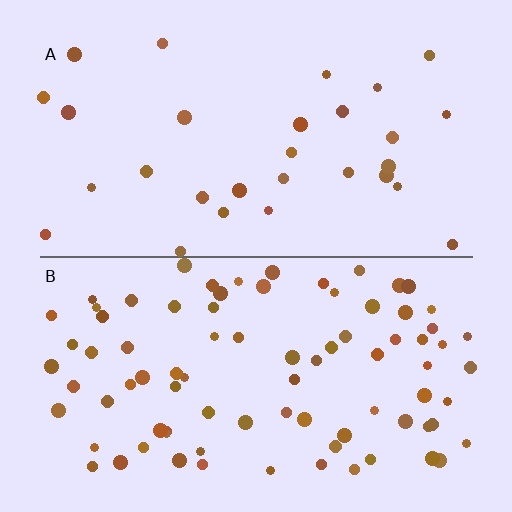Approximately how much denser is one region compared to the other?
Approximately 2.9× — region B over region A.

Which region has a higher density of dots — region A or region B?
B (the bottom).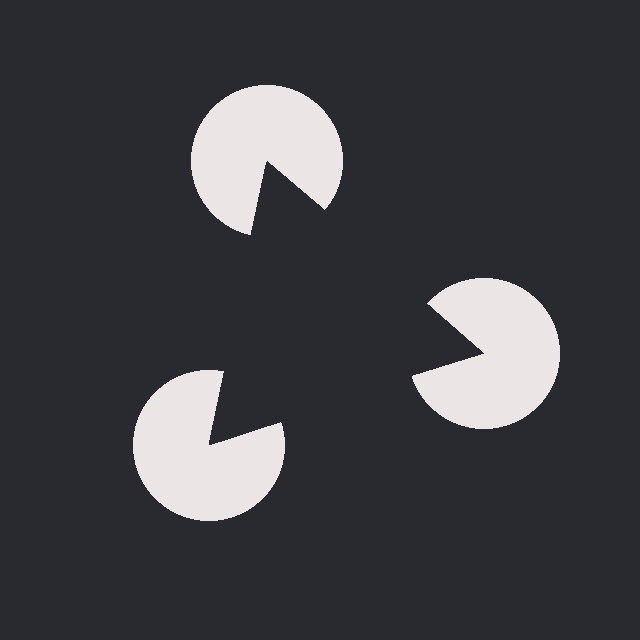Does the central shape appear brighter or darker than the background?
It typically appears slightly darker than the background, even though no actual brightness change is drawn.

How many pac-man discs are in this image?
There are 3 — one at each vertex of the illusory triangle.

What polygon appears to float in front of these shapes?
An illusory triangle — its edges are inferred from the aligned wedge cuts in the pac-man discs, not physically drawn.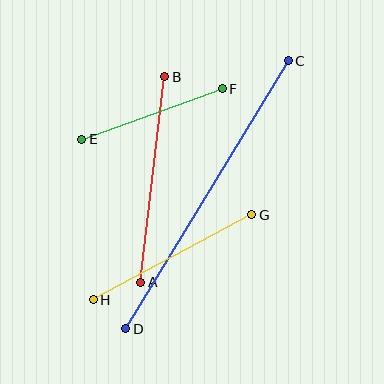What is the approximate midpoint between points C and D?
The midpoint is at approximately (207, 195) pixels.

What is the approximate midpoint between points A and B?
The midpoint is at approximately (153, 179) pixels.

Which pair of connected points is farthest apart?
Points C and D are farthest apart.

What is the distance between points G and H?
The distance is approximately 180 pixels.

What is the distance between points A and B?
The distance is approximately 207 pixels.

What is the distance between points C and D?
The distance is approximately 313 pixels.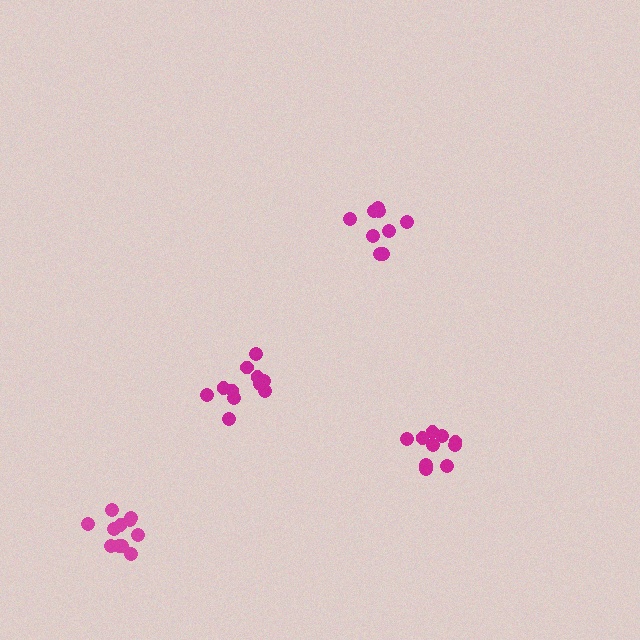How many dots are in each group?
Group 1: 10 dots, Group 2: 9 dots, Group 3: 11 dots, Group 4: 11 dots (41 total).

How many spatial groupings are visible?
There are 4 spatial groupings.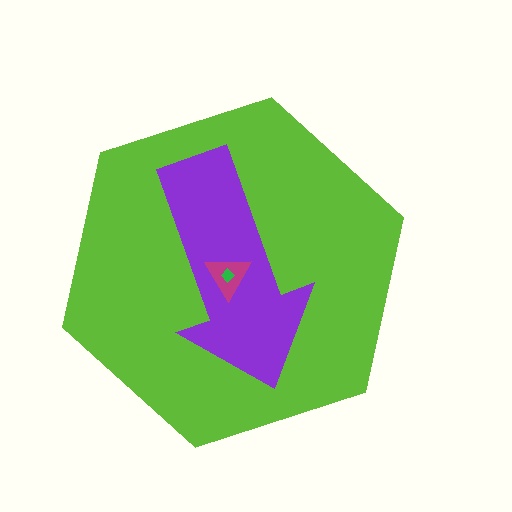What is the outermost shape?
The lime hexagon.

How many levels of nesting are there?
4.